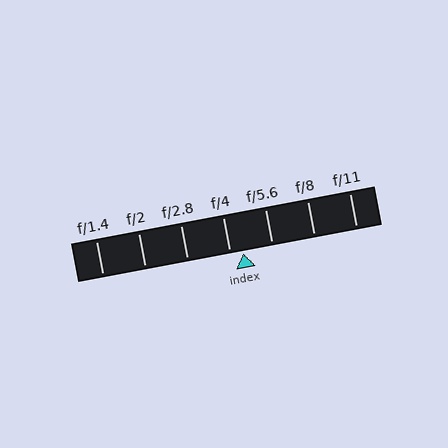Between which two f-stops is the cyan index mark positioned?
The index mark is between f/4 and f/5.6.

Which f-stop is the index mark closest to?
The index mark is closest to f/4.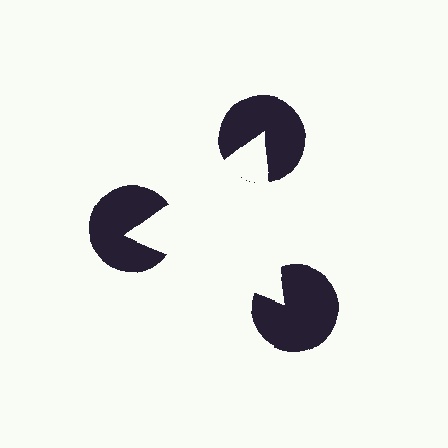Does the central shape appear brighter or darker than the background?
It typically appears slightly brighter than the background, even though no actual brightness change is drawn.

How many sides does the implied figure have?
3 sides.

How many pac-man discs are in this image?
There are 3 — one at each vertex of the illusory triangle.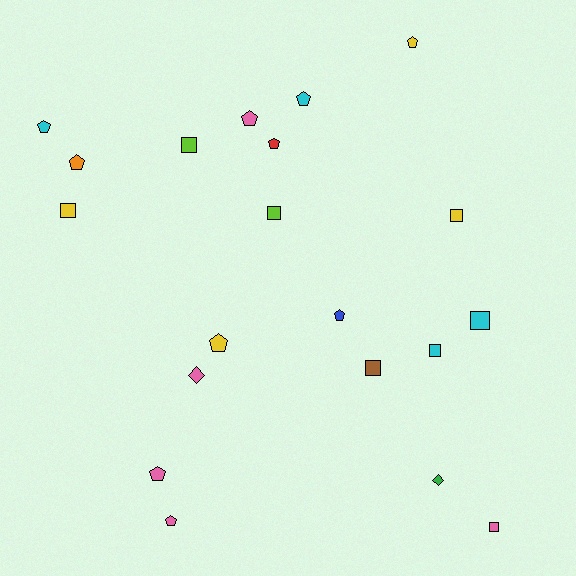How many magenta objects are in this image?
There are no magenta objects.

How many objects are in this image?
There are 20 objects.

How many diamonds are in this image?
There are 2 diamonds.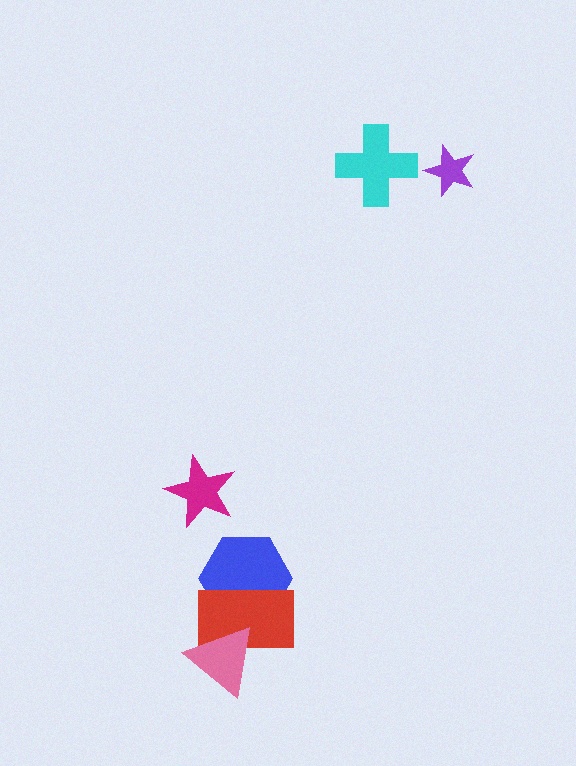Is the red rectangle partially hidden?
Yes, it is partially covered by another shape.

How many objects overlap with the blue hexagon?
1 object overlaps with the blue hexagon.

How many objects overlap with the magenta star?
0 objects overlap with the magenta star.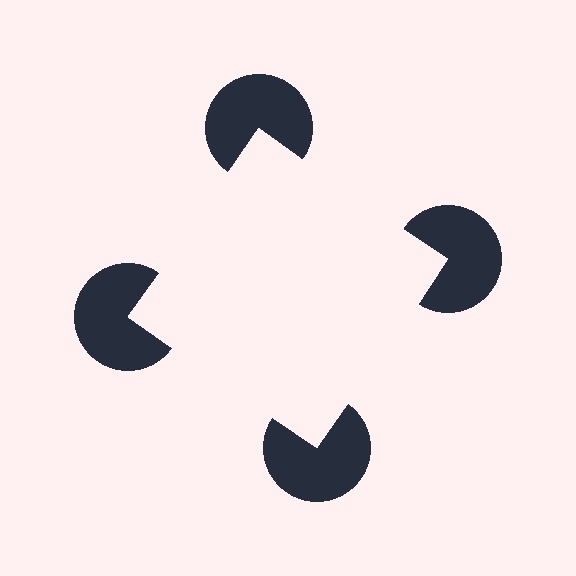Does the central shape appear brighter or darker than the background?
It typically appears slightly brighter than the background, even though no actual brightness change is drawn.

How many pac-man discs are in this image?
There are 4 — one at each vertex of the illusory square.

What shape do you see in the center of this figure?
An illusory square — its edges are inferred from the aligned wedge cuts in the pac-man discs, not physically drawn.